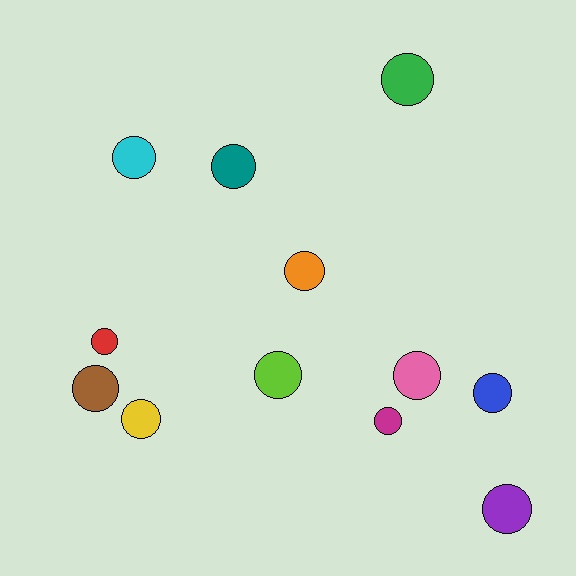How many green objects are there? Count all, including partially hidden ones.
There is 1 green object.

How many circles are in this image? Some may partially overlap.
There are 12 circles.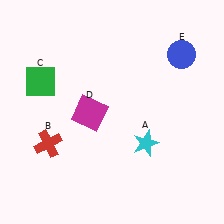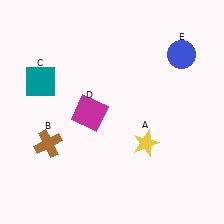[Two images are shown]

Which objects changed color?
A changed from cyan to yellow. B changed from red to brown. C changed from green to teal.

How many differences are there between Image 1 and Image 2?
There are 3 differences between the two images.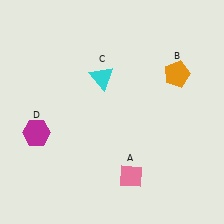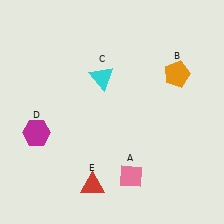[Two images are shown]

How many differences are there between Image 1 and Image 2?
There is 1 difference between the two images.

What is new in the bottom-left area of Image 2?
A red triangle (E) was added in the bottom-left area of Image 2.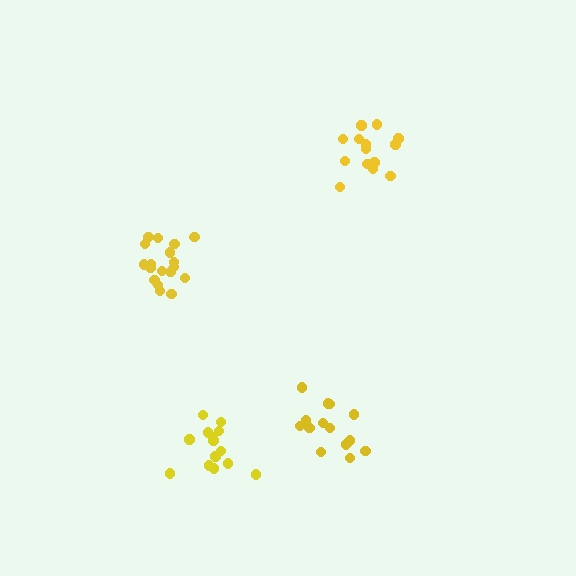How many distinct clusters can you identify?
There are 4 distinct clusters.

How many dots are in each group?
Group 1: 14 dots, Group 2: 18 dots, Group 3: 14 dots, Group 4: 14 dots (60 total).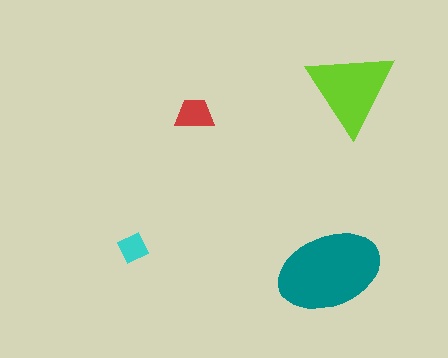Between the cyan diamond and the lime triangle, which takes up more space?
The lime triangle.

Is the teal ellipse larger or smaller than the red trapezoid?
Larger.